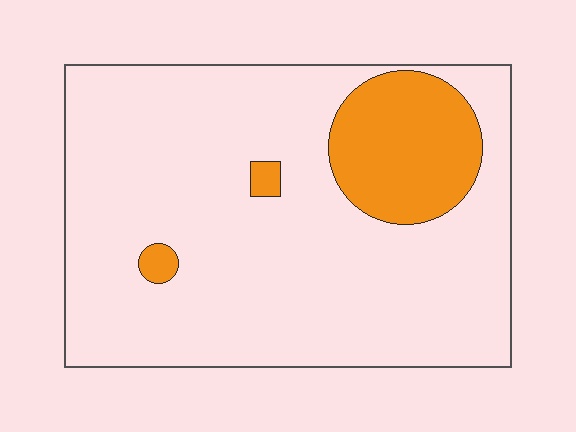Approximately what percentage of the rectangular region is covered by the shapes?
Approximately 15%.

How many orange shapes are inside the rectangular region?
3.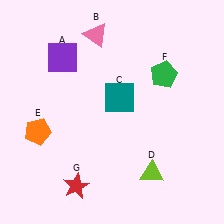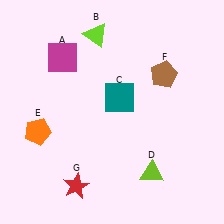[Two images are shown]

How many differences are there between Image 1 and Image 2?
There are 3 differences between the two images.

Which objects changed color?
A changed from purple to magenta. B changed from pink to lime. F changed from green to brown.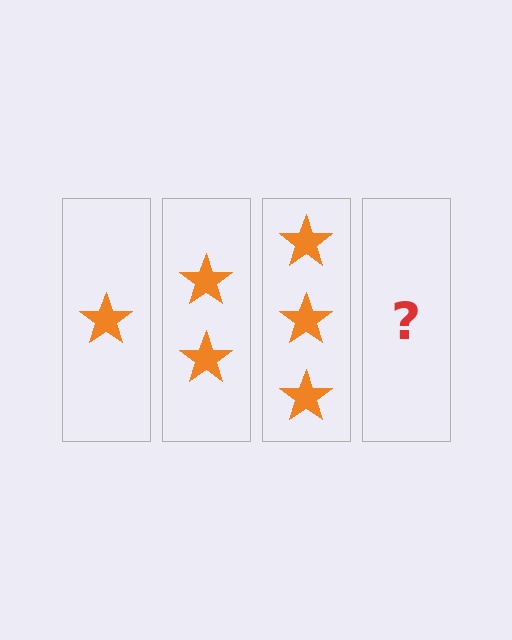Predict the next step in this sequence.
The next step is 4 stars.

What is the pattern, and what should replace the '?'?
The pattern is that each step adds one more star. The '?' should be 4 stars.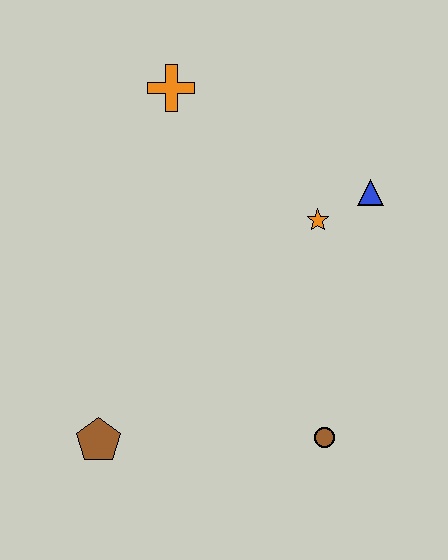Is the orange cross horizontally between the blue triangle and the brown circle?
No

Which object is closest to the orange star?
The blue triangle is closest to the orange star.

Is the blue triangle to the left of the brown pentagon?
No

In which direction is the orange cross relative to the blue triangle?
The orange cross is to the left of the blue triangle.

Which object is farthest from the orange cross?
The brown circle is farthest from the orange cross.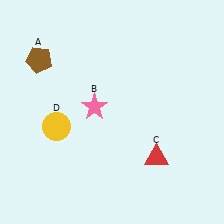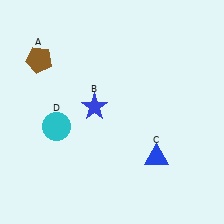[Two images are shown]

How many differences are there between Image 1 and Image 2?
There are 3 differences between the two images.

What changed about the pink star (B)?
In Image 1, B is pink. In Image 2, it changed to blue.